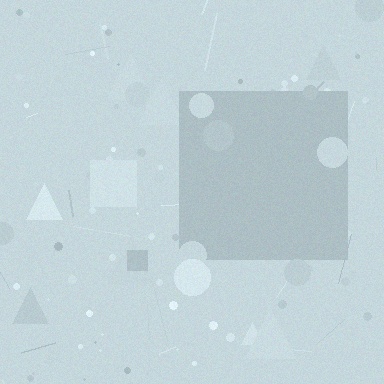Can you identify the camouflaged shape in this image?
The camouflaged shape is a square.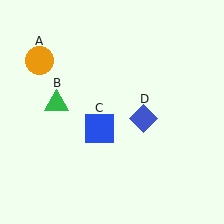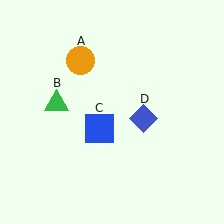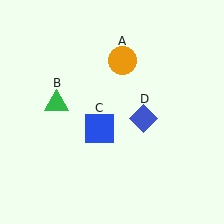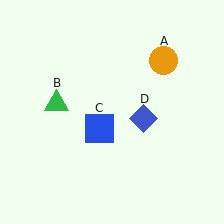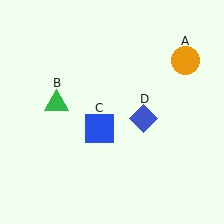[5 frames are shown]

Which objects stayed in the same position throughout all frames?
Green triangle (object B) and blue square (object C) and blue diamond (object D) remained stationary.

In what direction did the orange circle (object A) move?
The orange circle (object A) moved right.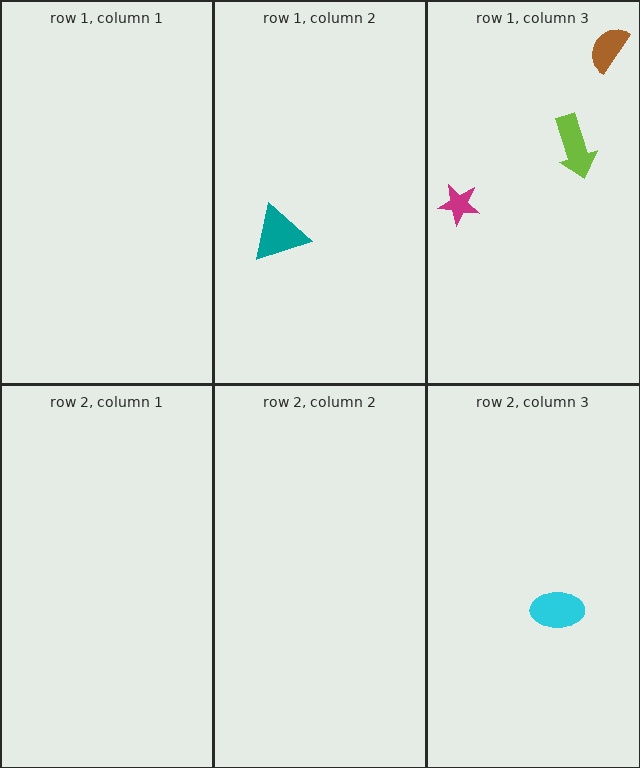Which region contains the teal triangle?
The row 1, column 2 region.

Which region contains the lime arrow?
The row 1, column 3 region.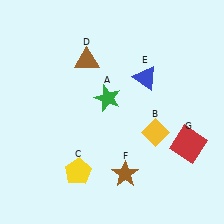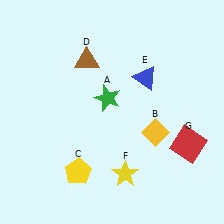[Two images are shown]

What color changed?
The star (F) changed from brown in Image 1 to yellow in Image 2.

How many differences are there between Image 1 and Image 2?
There is 1 difference between the two images.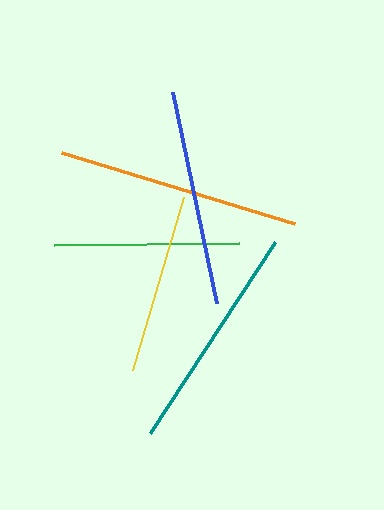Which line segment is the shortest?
The yellow line is the shortest at approximately 181 pixels.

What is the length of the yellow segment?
The yellow segment is approximately 181 pixels long.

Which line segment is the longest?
The orange line is the longest at approximately 244 pixels.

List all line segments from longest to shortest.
From longest to shortest: orange, teal, blue, green, yellow.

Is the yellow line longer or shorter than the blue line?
The blue line is longer than the yellow line.